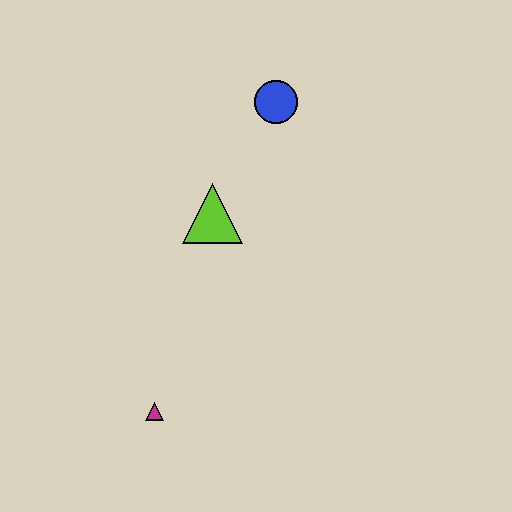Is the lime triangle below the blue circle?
Yes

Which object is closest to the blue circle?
The lime triangle is closest to the blue circle.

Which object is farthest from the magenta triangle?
The blue circle is farthest from the magenta triangle.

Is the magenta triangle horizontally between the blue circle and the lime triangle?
No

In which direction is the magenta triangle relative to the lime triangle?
The magenta triangle is below the lime triangle.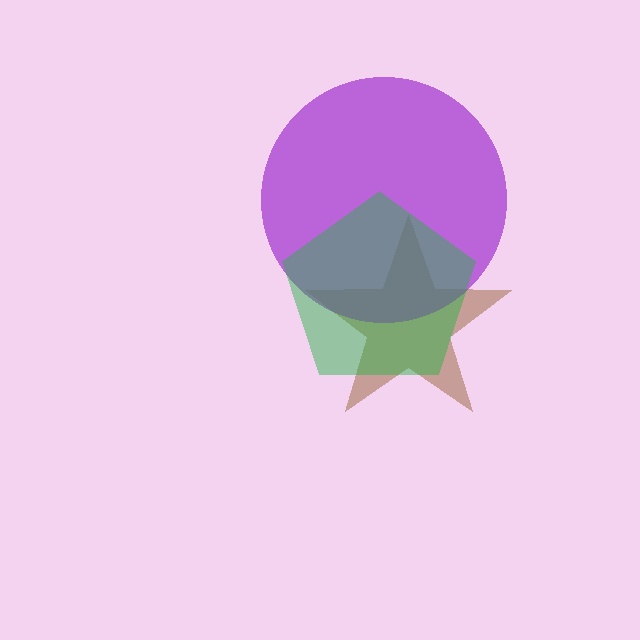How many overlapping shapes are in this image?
There are 3 overlapping shapes in the image.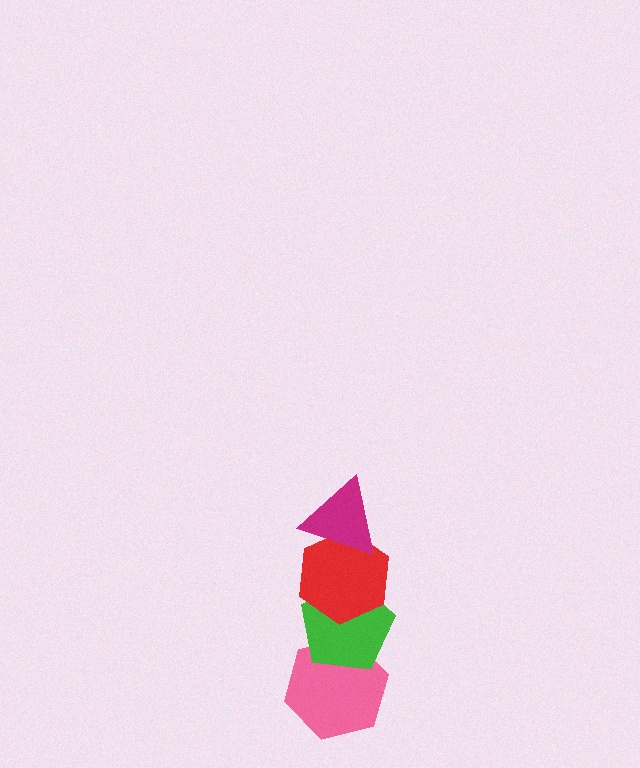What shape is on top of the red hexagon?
The magenta triangle is on top of the red hexagon.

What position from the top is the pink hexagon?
The pink hexagon is 4th from the top.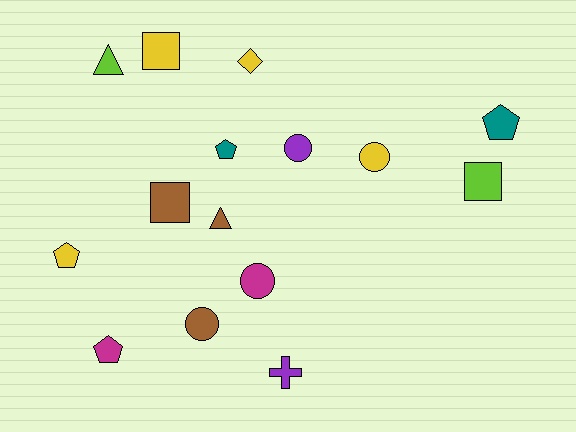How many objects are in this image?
There are 15 objects.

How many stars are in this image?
There are no stars.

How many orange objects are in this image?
There are no orange objects.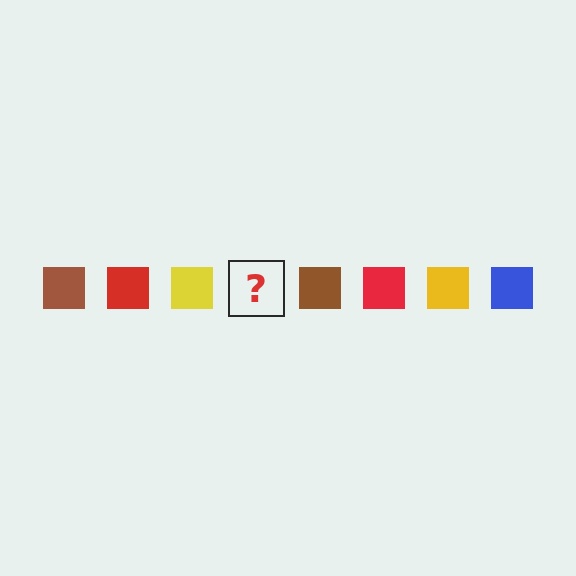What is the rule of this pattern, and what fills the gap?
The rule is that the pattern cycles through brown, red, yellow, blue squares. The gap should be filled with a blue square.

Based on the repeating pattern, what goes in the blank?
The blank should be a blue square.